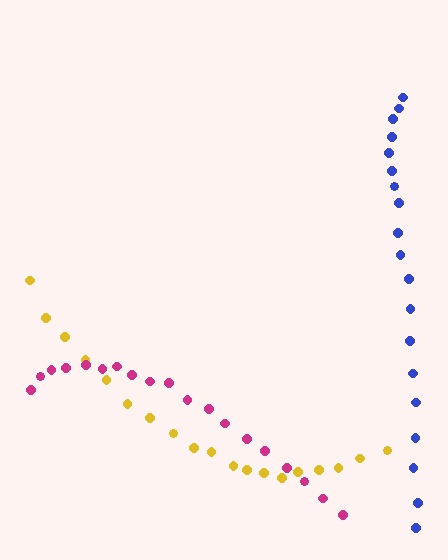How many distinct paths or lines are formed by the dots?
There are 3 distinct paths.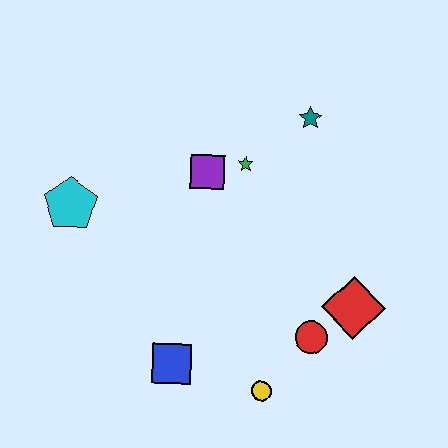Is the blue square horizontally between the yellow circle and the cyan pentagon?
Yes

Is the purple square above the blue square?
Yes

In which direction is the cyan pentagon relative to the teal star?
The cyan pentagon is to the left of the teal star.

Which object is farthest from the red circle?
The cyan pentagon is farthest from the red circle.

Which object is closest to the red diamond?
The red circle is closest to the red diamond.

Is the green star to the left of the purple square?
No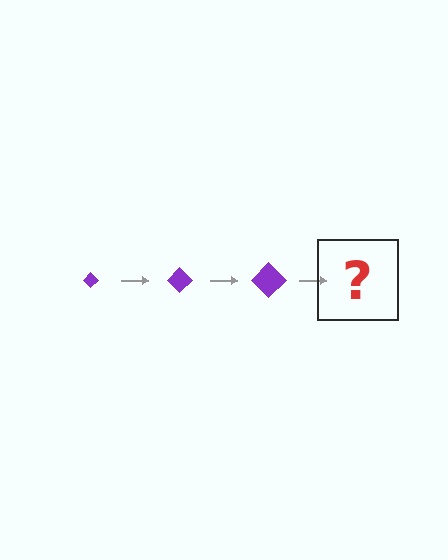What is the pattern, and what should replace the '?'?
The pattern is that the diamond gets progressively larger each step. The '?' should be a purple diamond, larger than the previous one.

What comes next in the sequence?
The next element should be a purple diamond, larger than the previous one.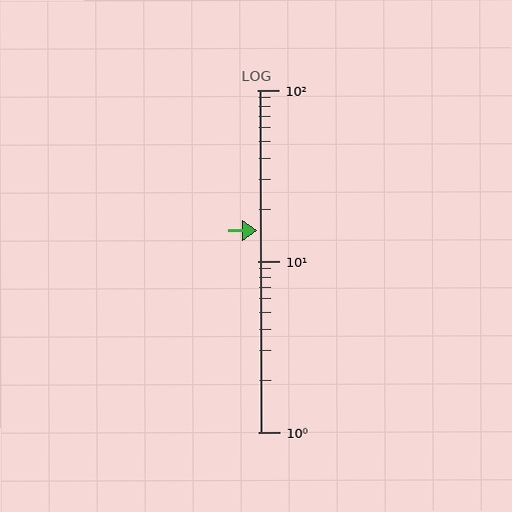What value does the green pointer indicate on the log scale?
The pointer indicates approximately 15.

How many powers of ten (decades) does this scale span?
The scale spans 2 decades, from 1 to 100.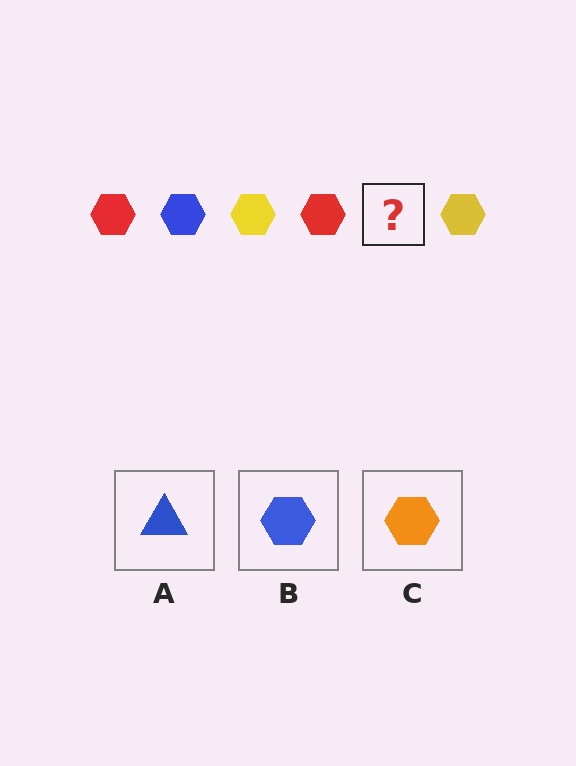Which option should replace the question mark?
Option B.